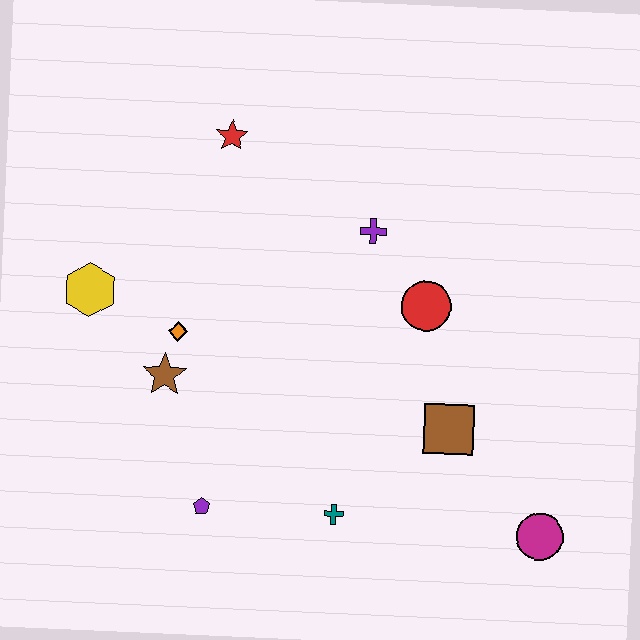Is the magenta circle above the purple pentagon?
No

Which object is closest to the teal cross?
The purple pentagon is closest to the teal cross.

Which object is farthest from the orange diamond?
The magenta circle is farthest from the orange diamond.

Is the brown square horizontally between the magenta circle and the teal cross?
Yes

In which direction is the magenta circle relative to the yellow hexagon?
The magenta circle is to the right of the yellow hexagon.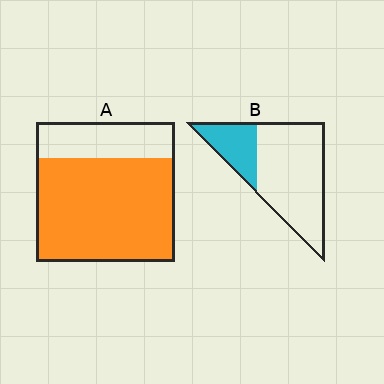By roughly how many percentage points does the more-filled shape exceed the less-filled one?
By roughly 50 percentage points (A over B).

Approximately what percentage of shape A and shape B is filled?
A is approximately 75% and B is approximately 25%.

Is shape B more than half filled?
No.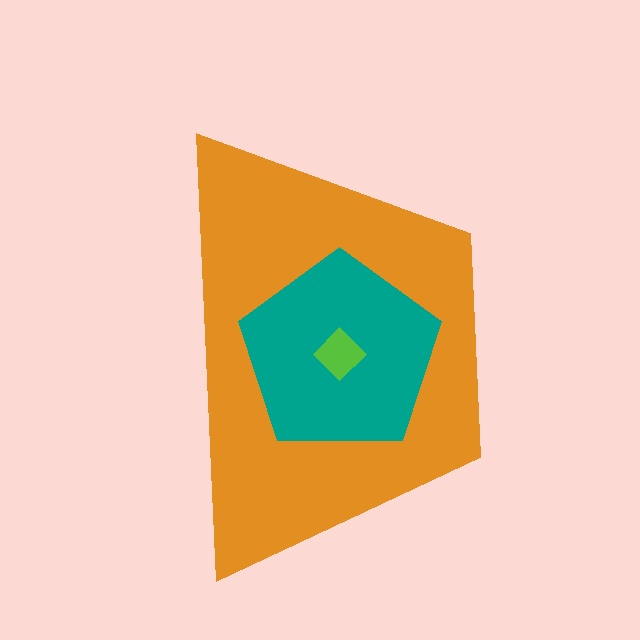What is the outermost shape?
The orange trapezoid.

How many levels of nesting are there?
3.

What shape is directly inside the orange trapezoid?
The teal pentagon.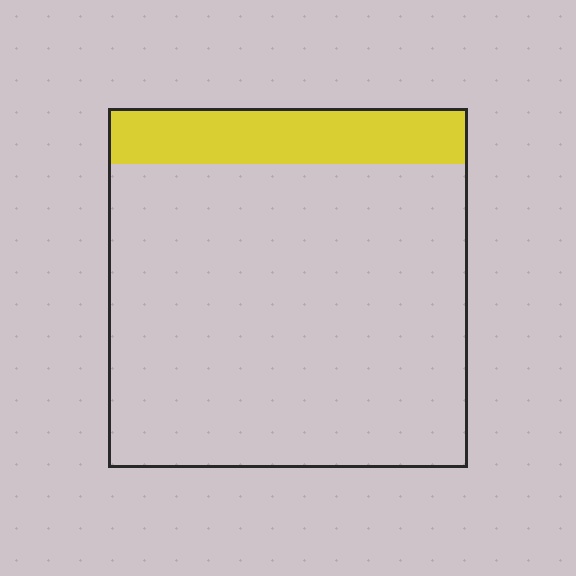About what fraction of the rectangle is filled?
About one sixth (1/6).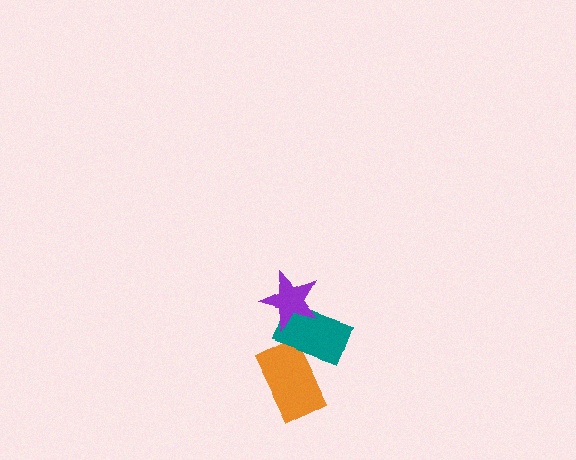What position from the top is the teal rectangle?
The teal rectangle is 2nd from the top.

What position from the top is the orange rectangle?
The orange rectangle is 3rd from the top.